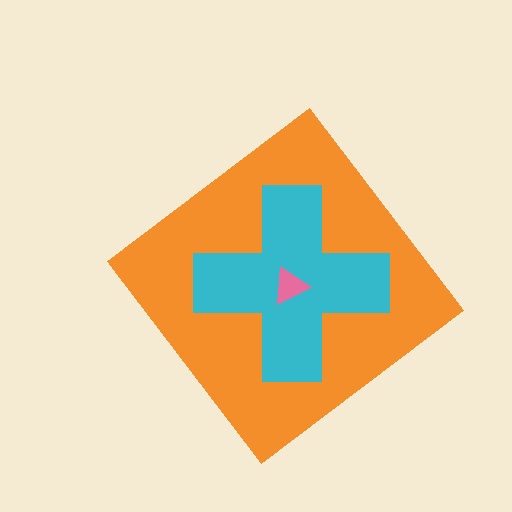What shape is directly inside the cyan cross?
The pink triangle.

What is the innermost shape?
The pink triangle.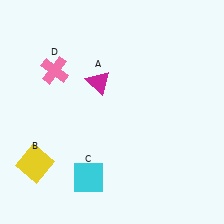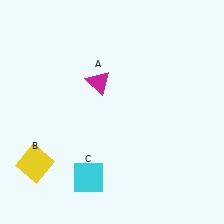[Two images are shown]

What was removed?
The pink cross (D) was removed in Image 2.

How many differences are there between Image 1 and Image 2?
There is 1 difference between the two images.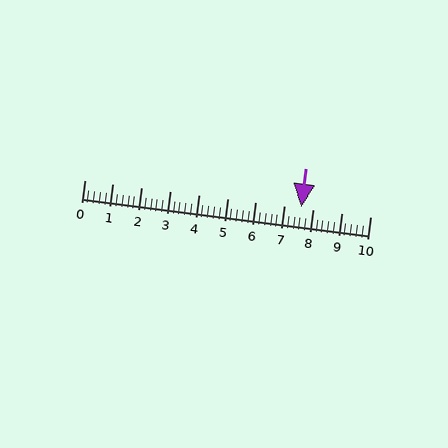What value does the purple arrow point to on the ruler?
The purple arrow points to approximately 7.6.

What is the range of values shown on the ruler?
The ruler shows values from 0 to 10.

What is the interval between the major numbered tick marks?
The major tick marks are spaced 1 units apart.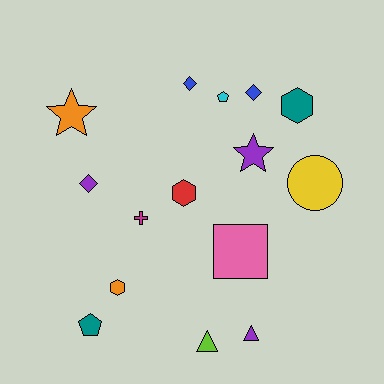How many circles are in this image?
There is 1 circle.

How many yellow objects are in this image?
There is 1 yellow object.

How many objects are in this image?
There are 15 objects.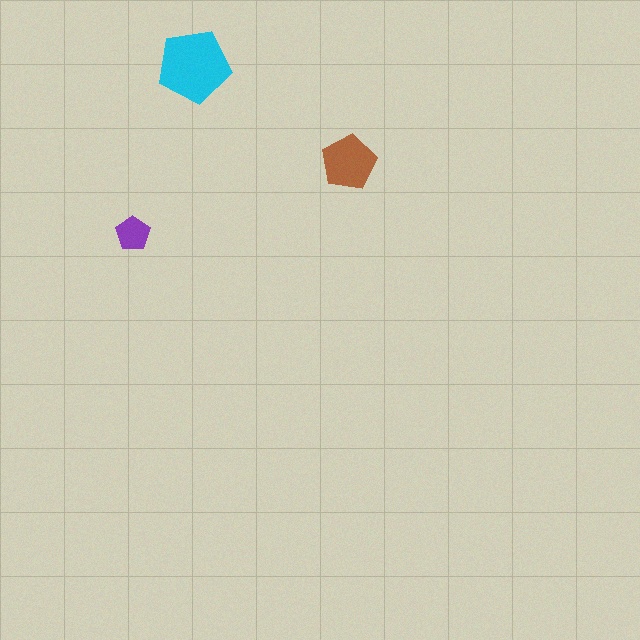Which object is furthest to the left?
The purple pentagon is leftmost.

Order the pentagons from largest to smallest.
the cyan one, the brown one, the purple one.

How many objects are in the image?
There are 3 objects in the image.